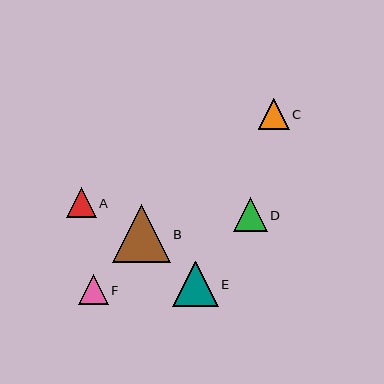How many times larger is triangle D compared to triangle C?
Triangle D is approximately 1.1 times the size of triangle C.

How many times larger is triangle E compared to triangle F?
Triangle E is approximately 1.5 times the size of triangle F.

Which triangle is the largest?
Triangle B is the largest with a size of approximately 57 pixels.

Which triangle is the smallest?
Triangle F is the smallest with a size of approximately 29 pixels.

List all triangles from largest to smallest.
From largest to smallest: B, E, D, C, A, F.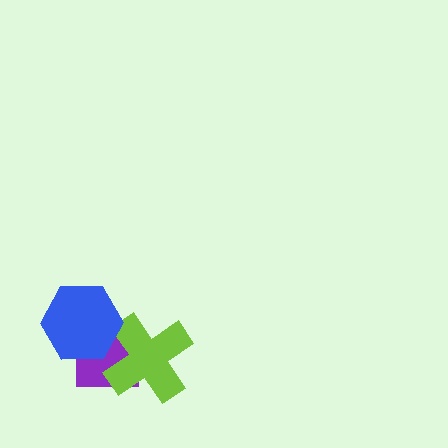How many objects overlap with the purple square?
2 objects overlap with the purple square.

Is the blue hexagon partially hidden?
No, no other shape covers it.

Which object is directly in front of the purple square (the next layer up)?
The lime cross is directly in front of the purple square.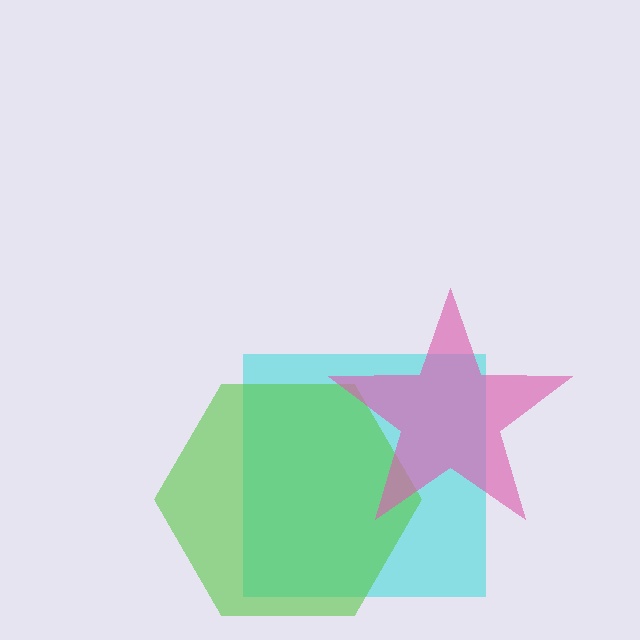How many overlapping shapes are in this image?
There are 3 overlapping shapes in the image.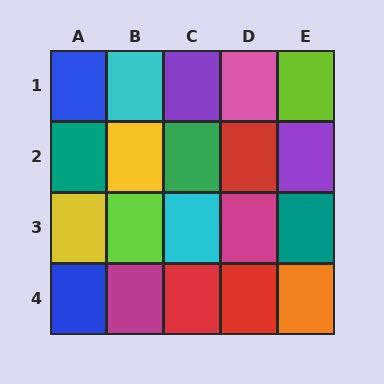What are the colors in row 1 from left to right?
Blue, cyan, purple, pink, lime.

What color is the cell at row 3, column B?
Lime.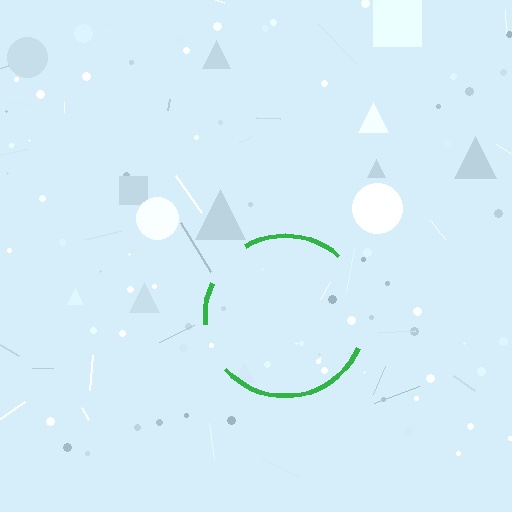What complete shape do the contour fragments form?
The contour fragments form a circle.